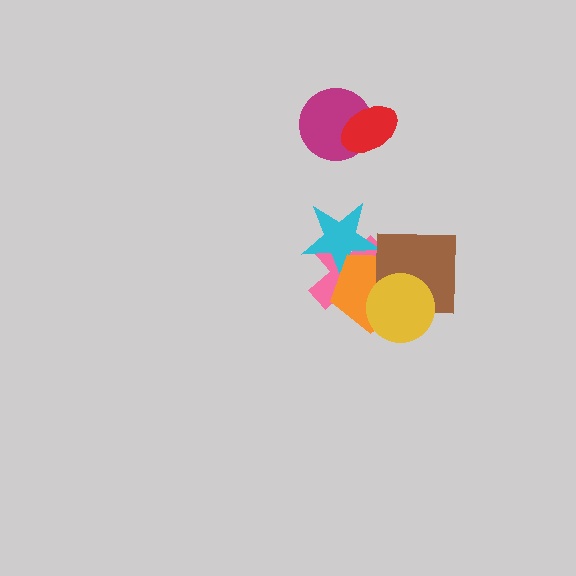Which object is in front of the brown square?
The yellow circle is in front of the brown square.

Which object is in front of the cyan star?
The orange pentagon is in front of the cyan star.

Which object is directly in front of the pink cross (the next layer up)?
The cyan star is directly in front of the pink cross.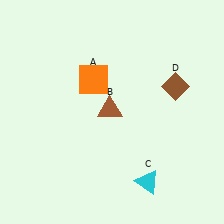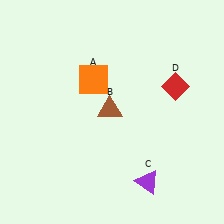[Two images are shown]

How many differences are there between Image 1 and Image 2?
There are 2 differences between the two images.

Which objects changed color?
C changed from cyan to purple. D changed from brown to red.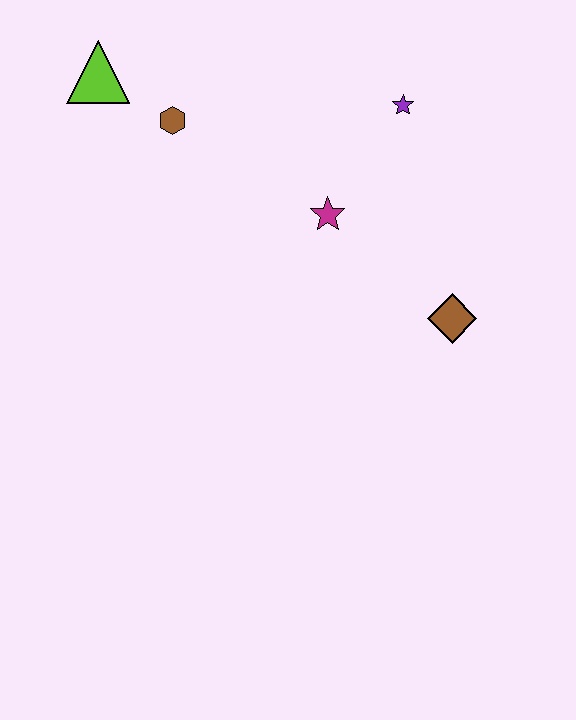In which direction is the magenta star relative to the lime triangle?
The magenta star is to the right of the lime triangle.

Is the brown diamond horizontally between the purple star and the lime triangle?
No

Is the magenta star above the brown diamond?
Yes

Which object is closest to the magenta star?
The purple star is closest to the magenta star.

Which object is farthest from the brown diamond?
The lime triangle is farthest from the brown diamond.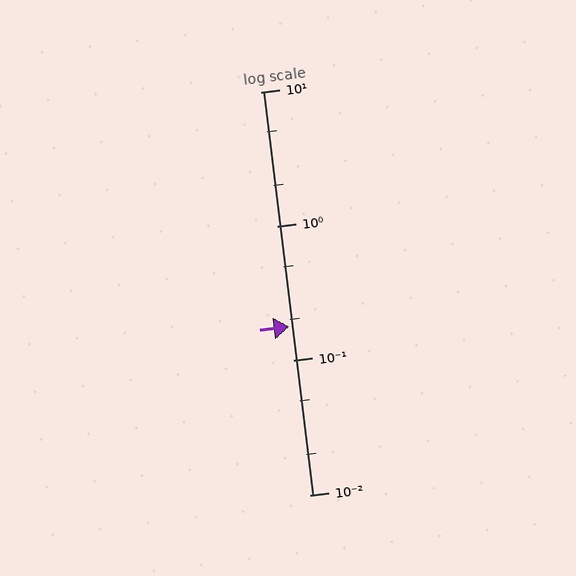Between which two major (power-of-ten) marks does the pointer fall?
The pointer is between 0.1 and 1.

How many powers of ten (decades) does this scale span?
The scale spans 3 decades, from 0.01 to 10.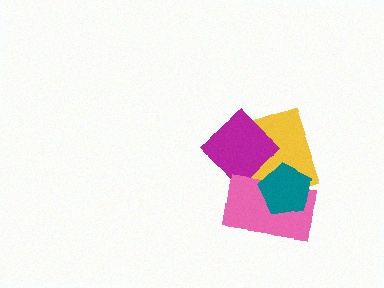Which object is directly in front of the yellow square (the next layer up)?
The magenta diamond is directly in front of the yellow square.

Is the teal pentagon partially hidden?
No, no other shape covers it.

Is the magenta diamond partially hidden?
Yes, it is partially covered by another shape.